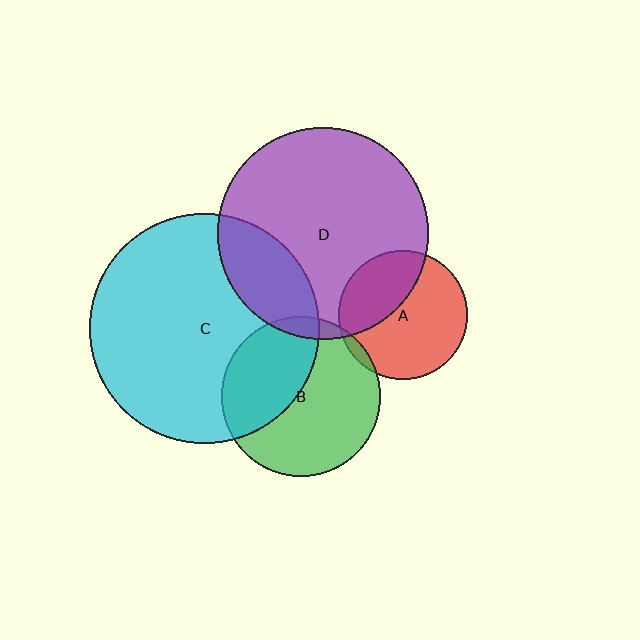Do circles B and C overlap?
Yes.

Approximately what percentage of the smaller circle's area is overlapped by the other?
Approximately 40%.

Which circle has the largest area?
Circle C (cyan).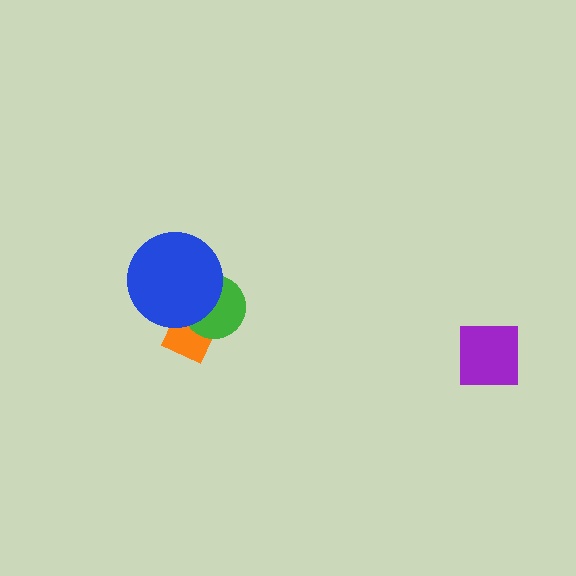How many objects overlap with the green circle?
2 objects overlap with the green circle.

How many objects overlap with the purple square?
0 objects overlap with the purple square.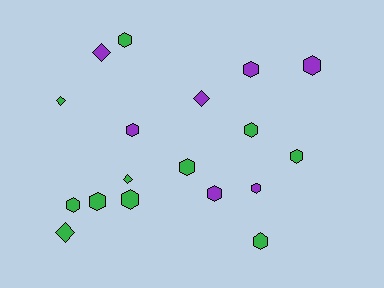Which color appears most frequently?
Green, with 11 objects.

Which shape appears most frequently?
Hexagon, with 13 objects.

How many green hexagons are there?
There are 8 green hexagons.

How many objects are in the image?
There are 18 objects.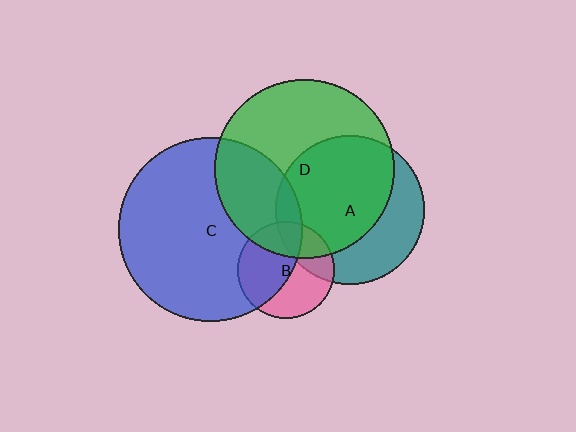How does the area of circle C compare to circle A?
Approximately 1.5 times.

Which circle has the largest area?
Circle C (blue).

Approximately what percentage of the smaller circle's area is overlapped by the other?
Approximately 25%.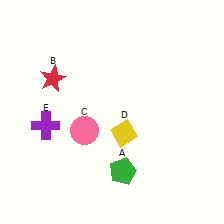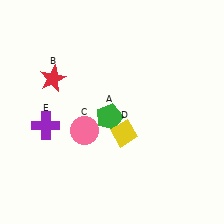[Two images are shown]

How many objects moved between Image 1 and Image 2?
1 object moved between the two images.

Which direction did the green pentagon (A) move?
The green pentagon (A) moved up.